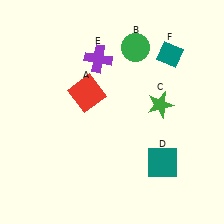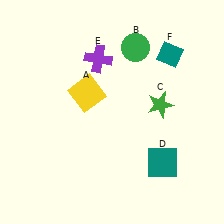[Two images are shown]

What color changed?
The square (A) changed from red in Image 1 to yellow in Image 2.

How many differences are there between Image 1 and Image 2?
There is 1 difference between the two images.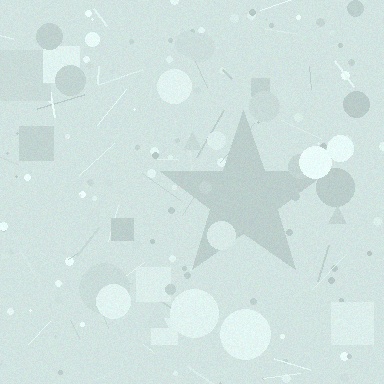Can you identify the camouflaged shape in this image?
The camouflaged shape is a star.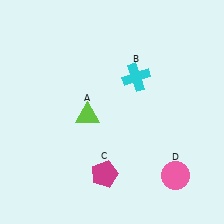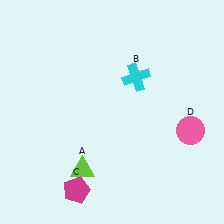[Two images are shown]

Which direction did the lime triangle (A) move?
The lime triangle (A) moved down.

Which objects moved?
The objects that moved are: the lime triangle (A), the magenta pentagon (C), the pink circle (D).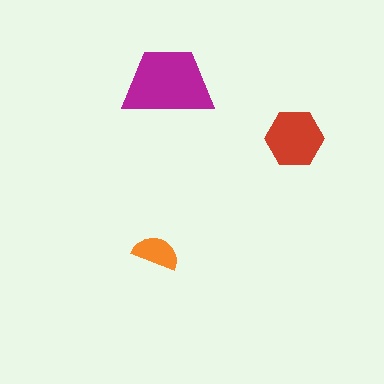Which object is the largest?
The magenta trapezoid.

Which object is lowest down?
The orange semicircle is bottommost.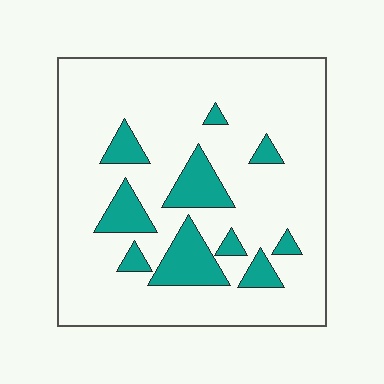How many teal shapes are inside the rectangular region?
10.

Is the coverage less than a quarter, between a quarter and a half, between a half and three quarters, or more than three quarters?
Less than a quarter.